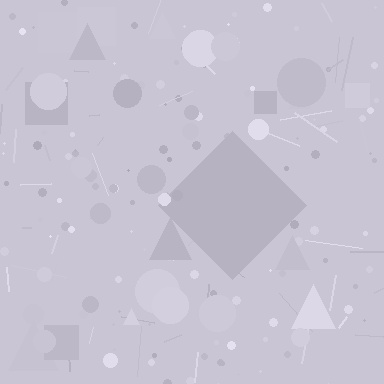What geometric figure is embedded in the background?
A diamond is embedded in the background.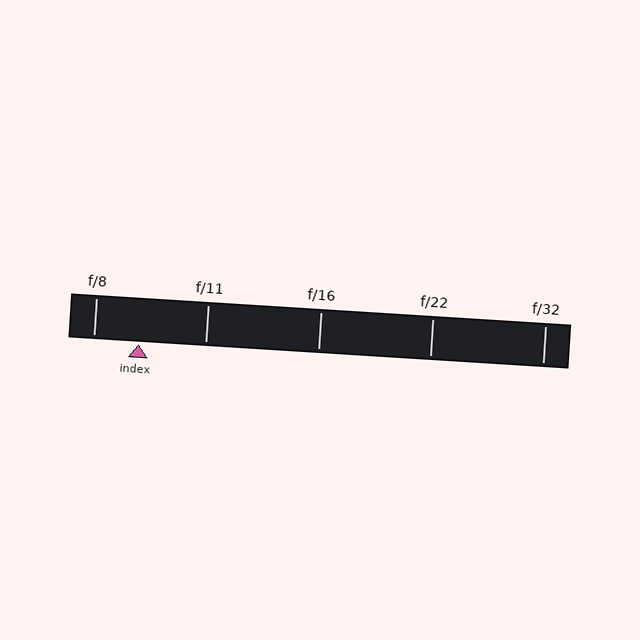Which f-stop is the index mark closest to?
The index mark is closest to f/8.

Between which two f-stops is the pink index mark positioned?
The index mark is between f/8 and f/11.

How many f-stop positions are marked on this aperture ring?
There are 5 f-stop positions marked.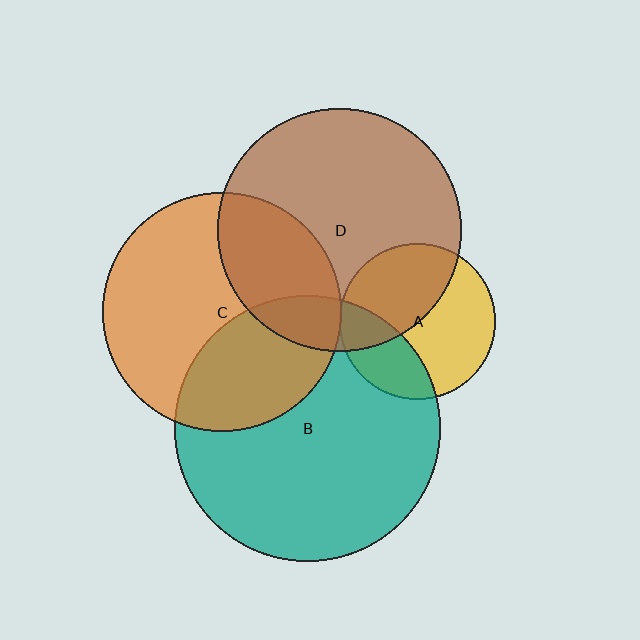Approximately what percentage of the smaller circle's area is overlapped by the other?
Approximately 30%.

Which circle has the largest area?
Circle B (teal).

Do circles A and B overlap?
Yes.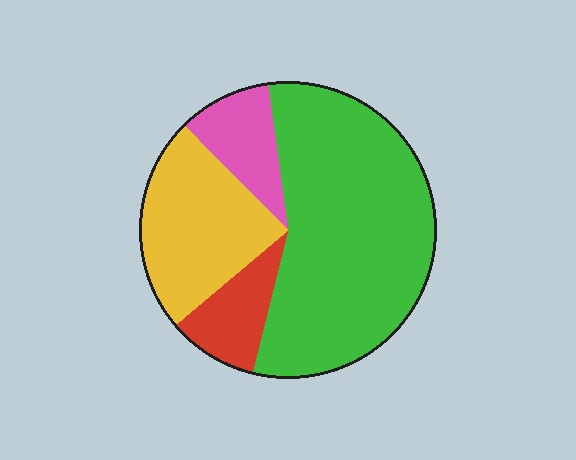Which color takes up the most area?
Green, at roughly 55%.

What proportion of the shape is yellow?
Yellow covers about 25% of the shape.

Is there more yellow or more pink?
Yellow.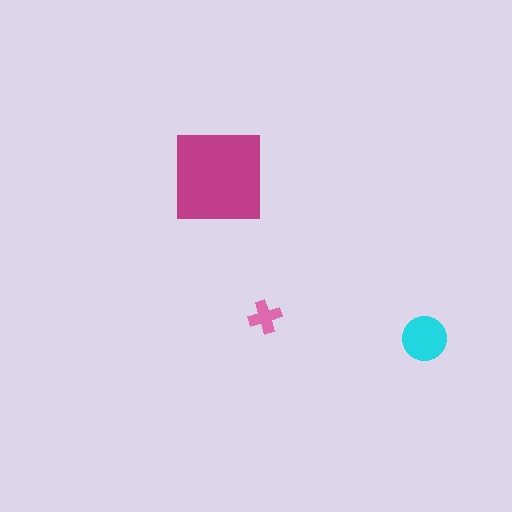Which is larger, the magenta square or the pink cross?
The magenta square.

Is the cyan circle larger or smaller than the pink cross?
Larger.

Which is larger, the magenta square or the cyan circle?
The magenta square.